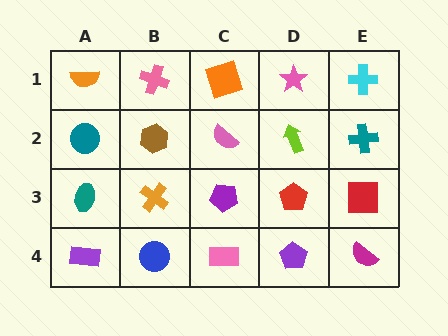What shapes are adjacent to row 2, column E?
A cyan cross (row 1, column E), a red square (row 3, column E), a lime arrow (row 2, column D).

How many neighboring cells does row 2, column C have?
4.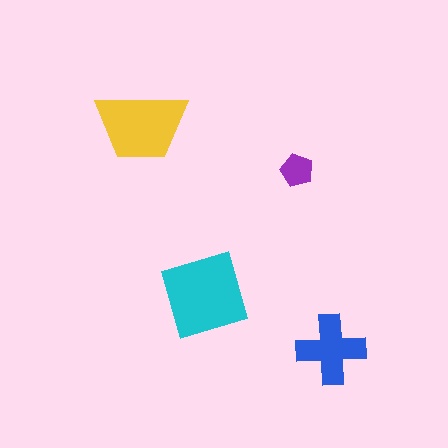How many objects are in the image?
There are 4 objects in the image.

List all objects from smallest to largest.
The purple pentagon, the blue cross, the yellow trapezoid, the cyan diamond.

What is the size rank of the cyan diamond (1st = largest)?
1st.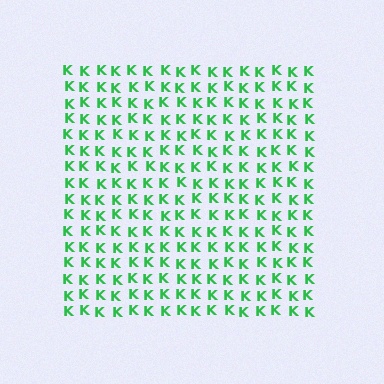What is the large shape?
The large shape is a square.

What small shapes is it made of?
It is made of small letter K's.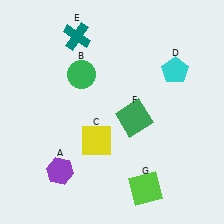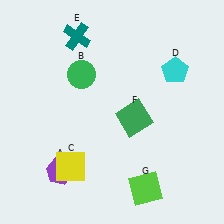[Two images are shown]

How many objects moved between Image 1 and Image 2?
1 object moved between the two images.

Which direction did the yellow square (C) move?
The yellow square (C) moved down.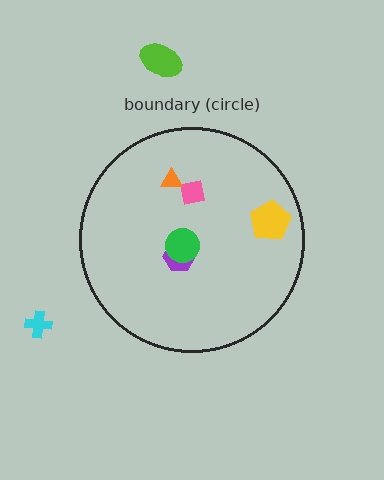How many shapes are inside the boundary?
5 inside, 2 outside.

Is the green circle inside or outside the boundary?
Inside.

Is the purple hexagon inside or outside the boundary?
Inside.